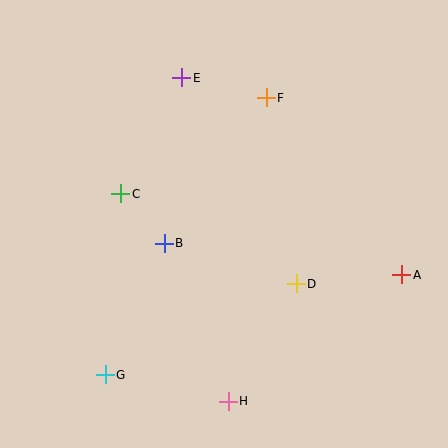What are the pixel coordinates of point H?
Point H is at (228, 401).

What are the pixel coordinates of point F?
Point F is at (266, 98).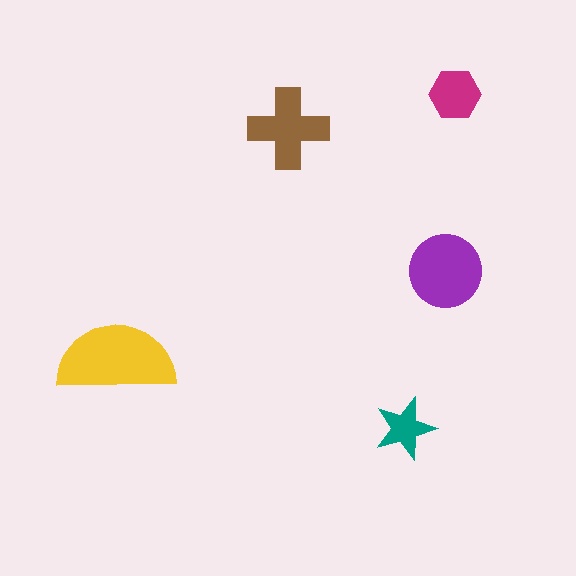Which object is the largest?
The yellow semicircle.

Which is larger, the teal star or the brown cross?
The brown cross.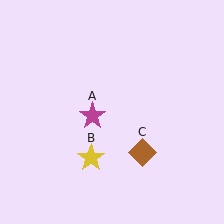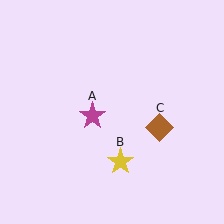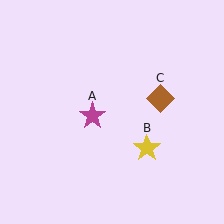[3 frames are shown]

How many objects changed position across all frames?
2 objects changed position: yellow star (object B), brown diamond (object C).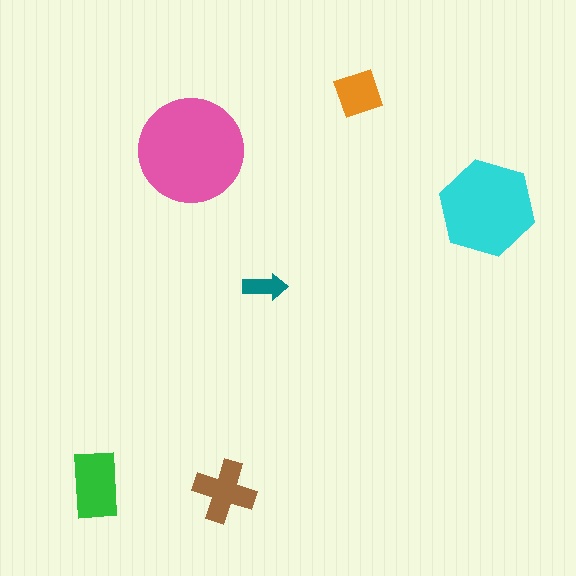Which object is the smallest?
The teal arrow.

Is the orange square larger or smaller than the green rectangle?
Smaller.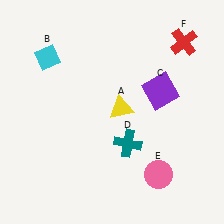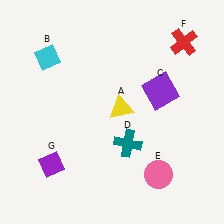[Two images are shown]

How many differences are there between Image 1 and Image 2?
There is 1 difference between the two images.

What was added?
A purple diamond (G) was added in Image 2.